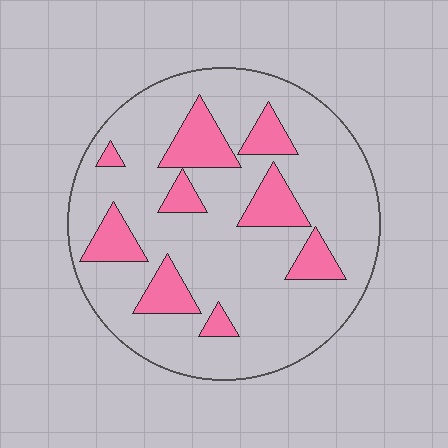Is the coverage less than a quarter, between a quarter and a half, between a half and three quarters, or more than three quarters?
Less than a quarter.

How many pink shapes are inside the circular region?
9.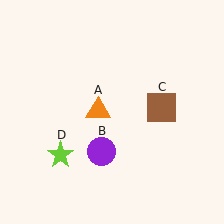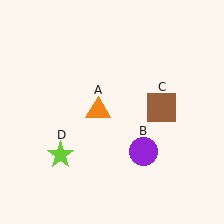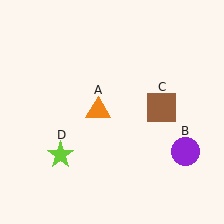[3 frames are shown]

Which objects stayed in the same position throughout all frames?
Orange triangle (object A) and brown square (object C) and lime star (object D) remained stationary.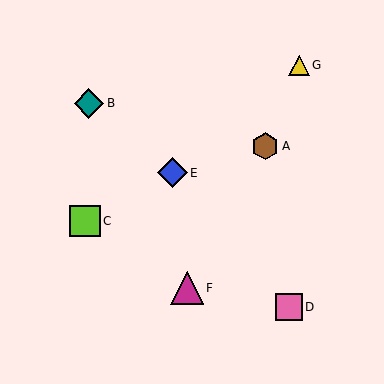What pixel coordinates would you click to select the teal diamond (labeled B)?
Click at (89, 103) to select the teal diamond B.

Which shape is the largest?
The magenta triangle (labeled F) is the largest.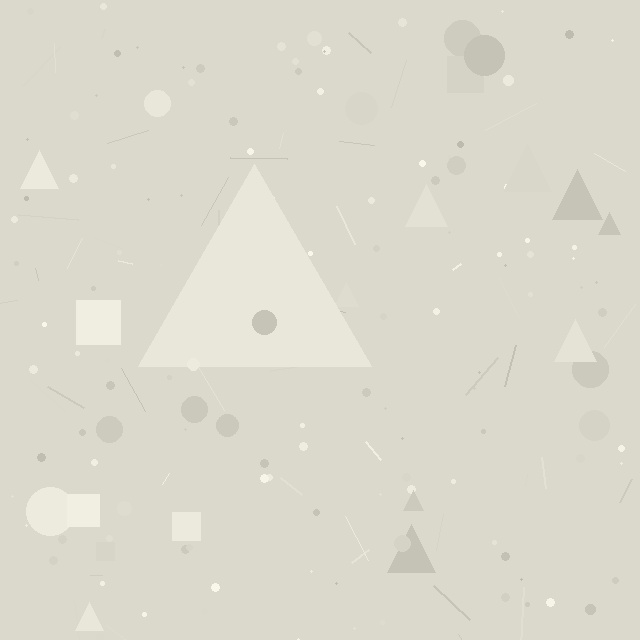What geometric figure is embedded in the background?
A triangle is embedded in the background.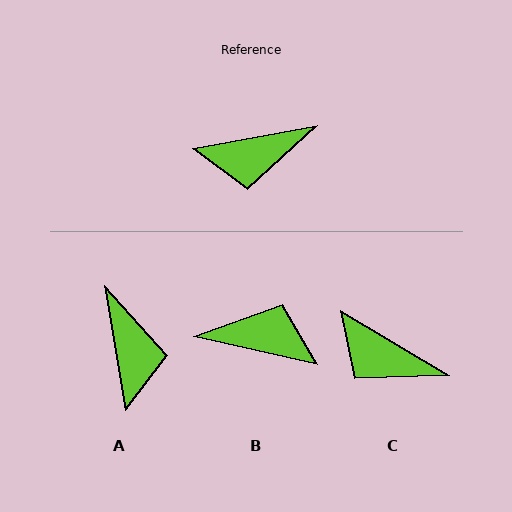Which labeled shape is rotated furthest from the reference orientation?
B, about 157 degrees away.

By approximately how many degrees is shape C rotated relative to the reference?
Approximately 42 degrees clockwise.